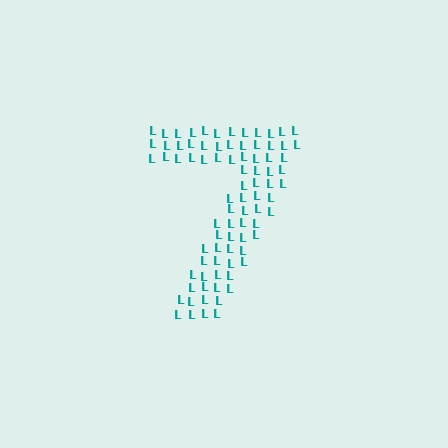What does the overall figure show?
The overall figure shows the digit 7.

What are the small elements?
The small elements are letter L's.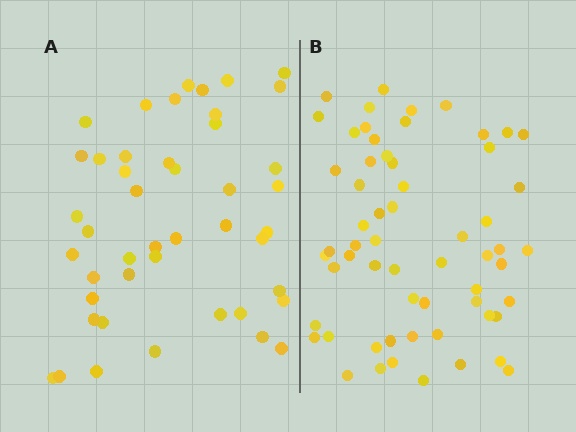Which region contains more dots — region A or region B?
Region B (the right region) has more dots.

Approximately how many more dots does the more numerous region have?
Region B has approximately 15 more dots than region A.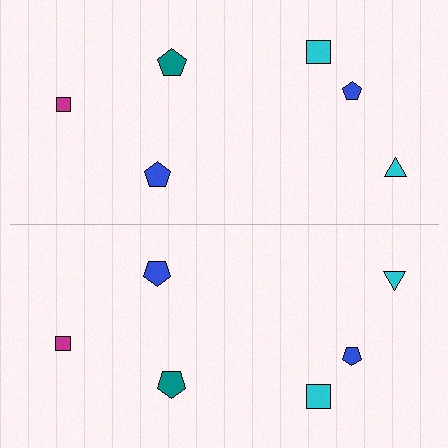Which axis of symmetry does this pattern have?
The pattern has a horizontal axis of symmetry running through the center of the image.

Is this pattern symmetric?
Yes, this pattern has bilateral (reflection) symmetry.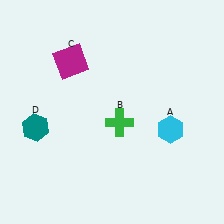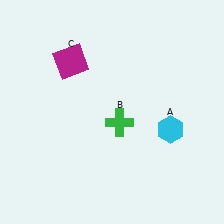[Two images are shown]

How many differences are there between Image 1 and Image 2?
There is 1 difference between the two images.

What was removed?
The teal hexagon (D) was removed in Image 2.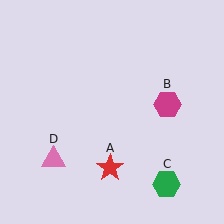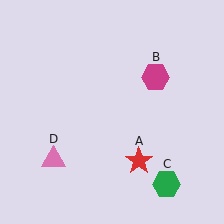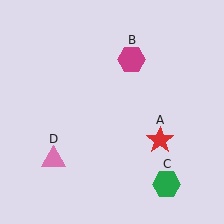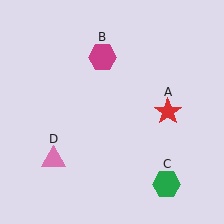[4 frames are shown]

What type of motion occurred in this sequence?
The red star (object A), magenta hexagon (object B) rotated counterclockwise around the center of the scene.